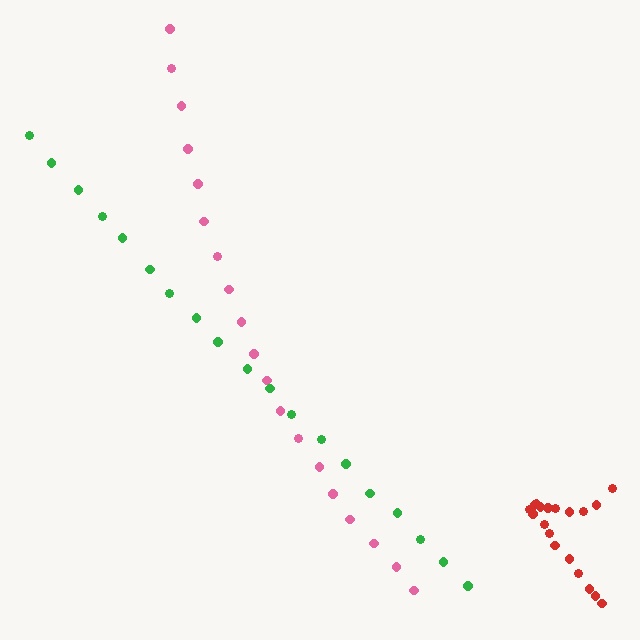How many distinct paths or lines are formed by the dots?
There are 3 distinct paths.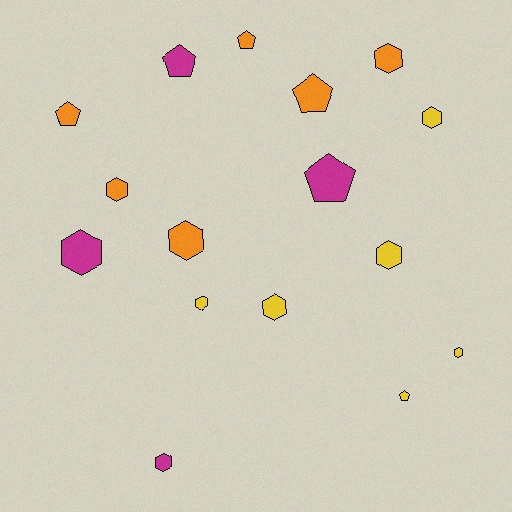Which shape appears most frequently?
Hexagon, with 10 objects.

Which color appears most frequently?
Yellow, with 6 objects.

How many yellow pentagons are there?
There is 1 yellow pentagon.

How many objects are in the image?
There are 16 objects.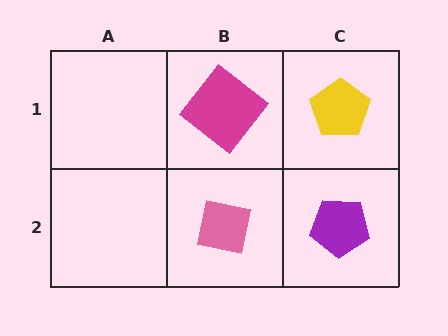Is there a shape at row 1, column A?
No, that cell is empty.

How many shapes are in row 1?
2 shapes.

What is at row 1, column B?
A magenta diamond.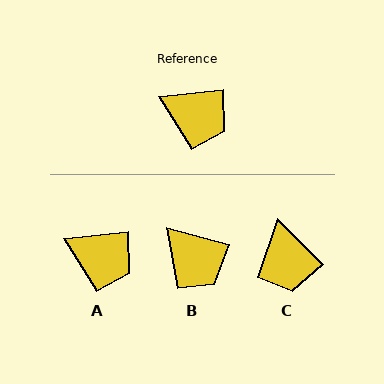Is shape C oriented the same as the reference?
No, it is off by about 50 degrees.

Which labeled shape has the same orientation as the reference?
A.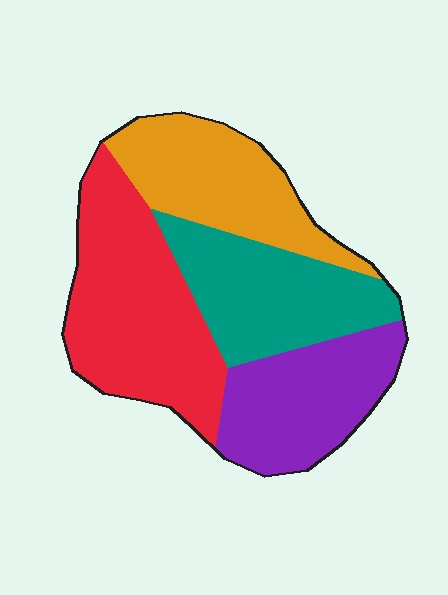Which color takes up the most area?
Red, at roughly 30%.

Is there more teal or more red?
Red.